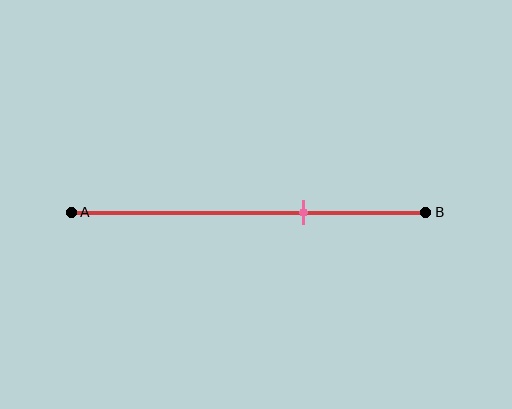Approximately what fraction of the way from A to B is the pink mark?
The pink mark is approximately 65% of the way from A to B.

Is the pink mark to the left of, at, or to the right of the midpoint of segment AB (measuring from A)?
The pink mark is to the right of the midpoint of segment AB.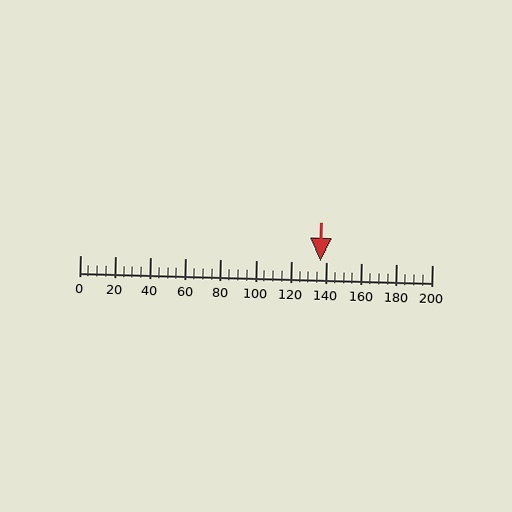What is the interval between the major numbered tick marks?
The major tick marks are spaced 20 units apart.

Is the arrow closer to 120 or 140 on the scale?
The arrow is closer to 140.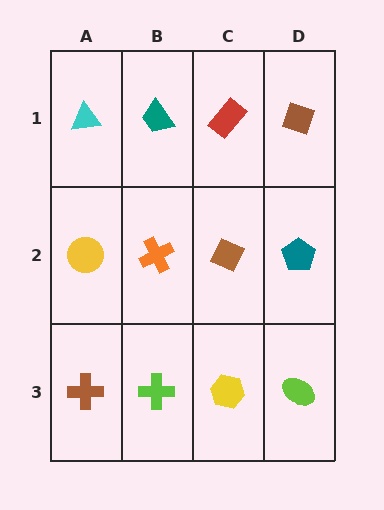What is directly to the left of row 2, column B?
A yellow circle.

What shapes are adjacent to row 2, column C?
A red rectangle (row 1, column C), a yellow hexagon (row 3, column C), an orange cross (row 2, column B), a teal pentagon (row 2, column D).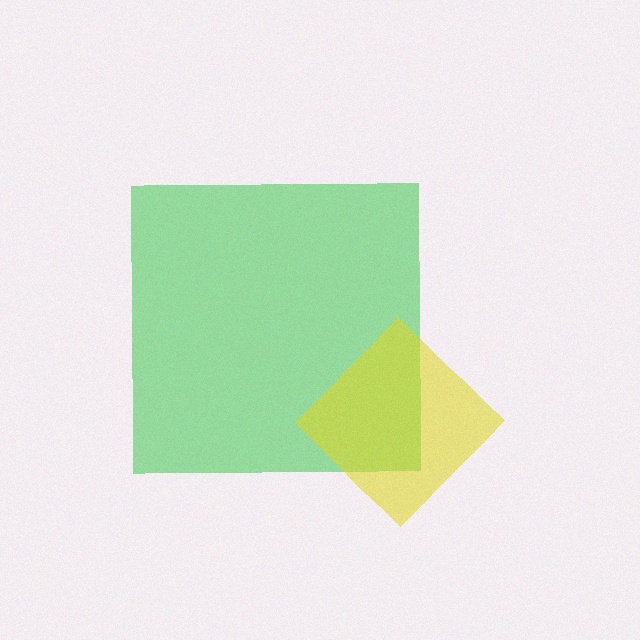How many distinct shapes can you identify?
There are 2 distinct shapes: a green square, a yellow diamond.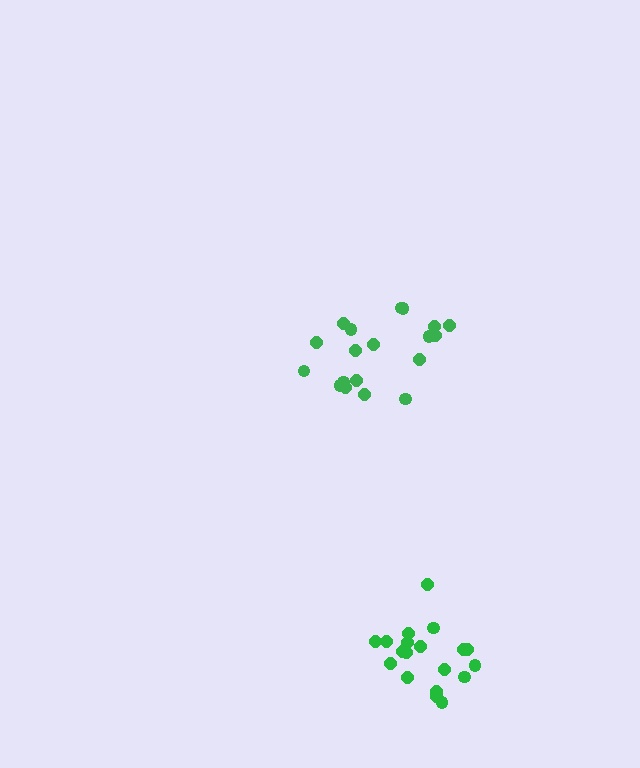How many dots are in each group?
Group 1: 19 dots, Group 2: 19 dots (38 total).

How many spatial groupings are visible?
There are 2 spatial groupings.